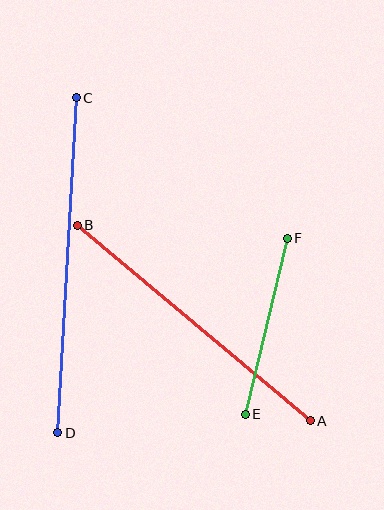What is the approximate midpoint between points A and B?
The midpoint is at approximately (194, 323) pixels.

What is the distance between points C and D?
The distance is approximately 336 pixels.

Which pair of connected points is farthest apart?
Points C and D are farthest apart.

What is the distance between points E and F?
The distance is approximately 181 pixels.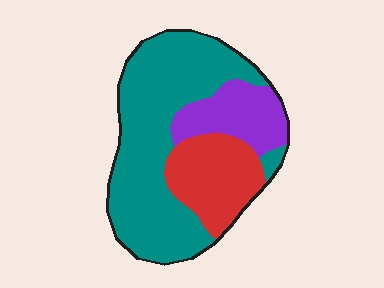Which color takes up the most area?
Teal, at roughly 60%.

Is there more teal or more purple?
Teal.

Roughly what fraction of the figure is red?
Red takes up less than a quarter of the figure.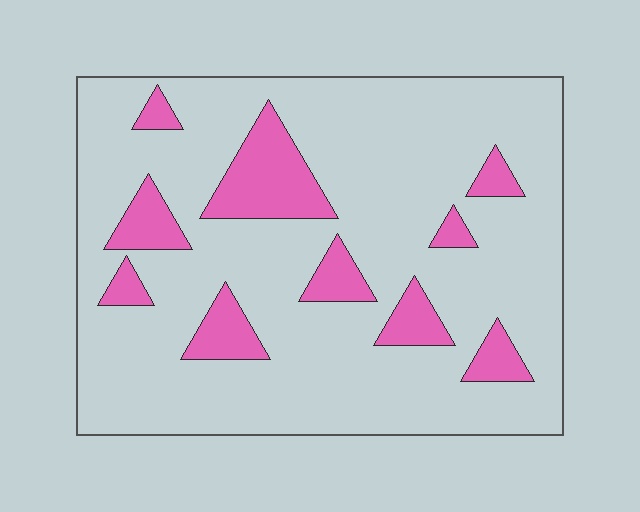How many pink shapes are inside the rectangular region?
10.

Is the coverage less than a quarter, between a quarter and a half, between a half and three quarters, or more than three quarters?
Less than a quarter.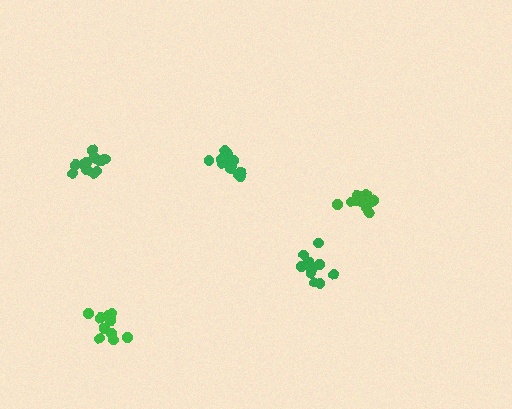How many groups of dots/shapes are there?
There are 5 groups.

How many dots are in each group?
Group 1: 13 dots, Group 2: 10 dots, Group 3: 12 dots, Group 4: 11 dots, Group 5: 12 dots (58 total).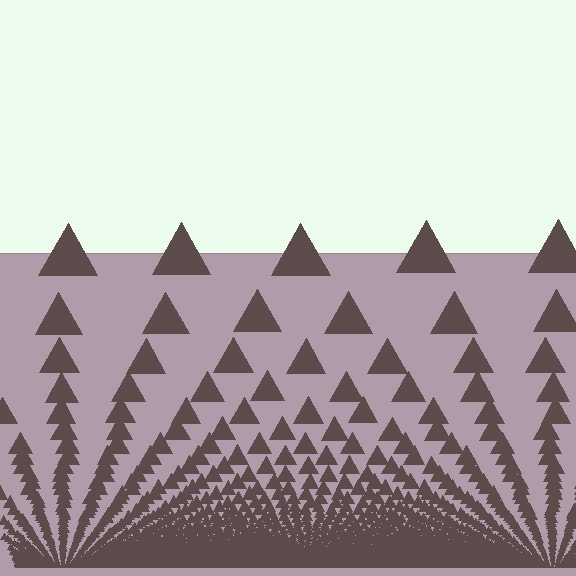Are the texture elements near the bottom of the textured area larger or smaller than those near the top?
Smaller. The gradient is inverted — elements near the bottom are smaller and denser.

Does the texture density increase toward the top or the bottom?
Density increases toward the bottom.